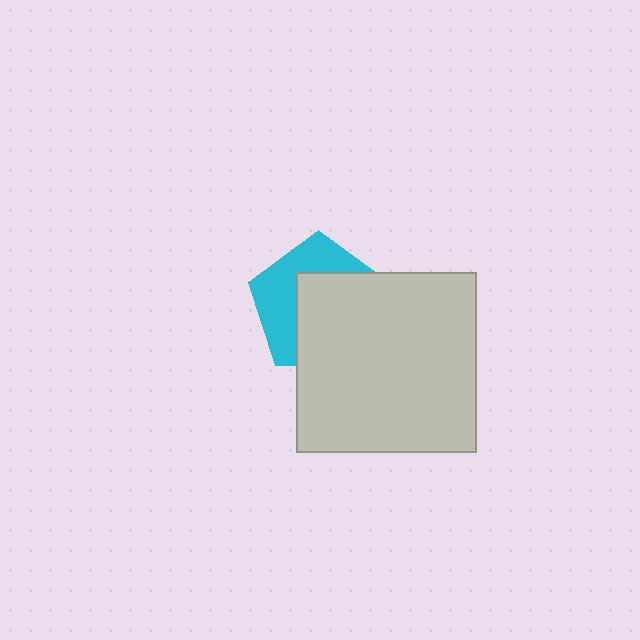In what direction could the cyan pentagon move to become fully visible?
The cyan pentagon could move toward the upper-left. That would shift it out from behind the light gray square entirely.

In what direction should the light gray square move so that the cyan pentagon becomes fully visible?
The light gray square should move toward the lower-right. That is the shortest direction to clear the overlap and leave the cyan pentagon fully visible.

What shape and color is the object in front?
The object in front is a light gray square.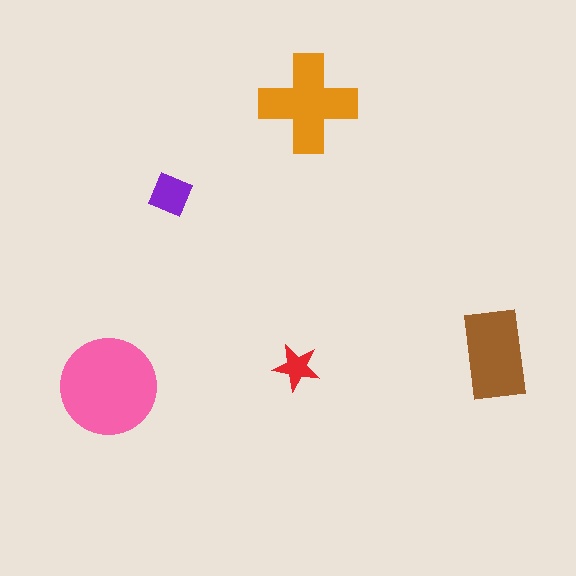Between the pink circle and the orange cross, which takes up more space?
The pink circle.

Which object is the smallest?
The red star.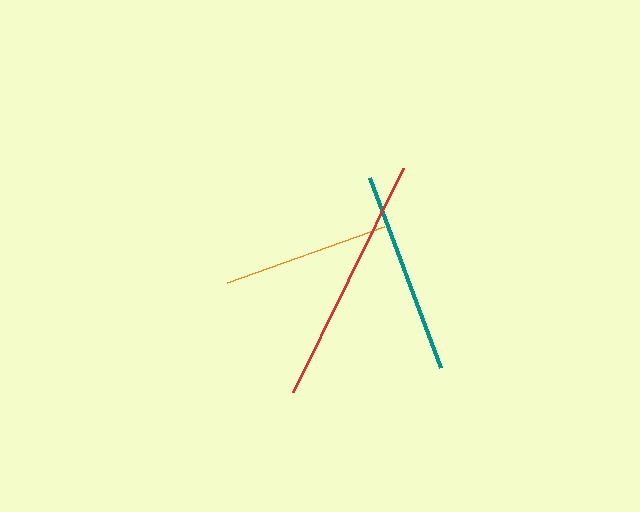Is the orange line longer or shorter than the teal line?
The teal line is longer than the orange line.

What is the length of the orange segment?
The orange segment is approximately 166 pixels long.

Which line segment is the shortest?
The orange line is the shortest at approximately 166 pixels.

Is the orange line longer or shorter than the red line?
The red line is longer than the orange line.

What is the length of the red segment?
The red segment is approximately 249 pixels long.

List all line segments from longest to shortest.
From longest to shortest: red, teal, orange.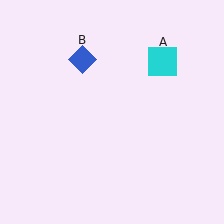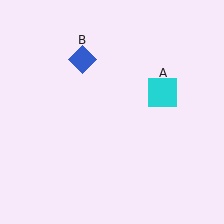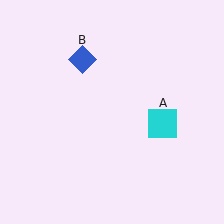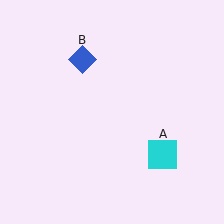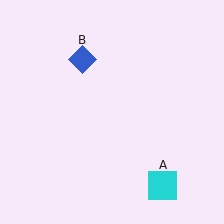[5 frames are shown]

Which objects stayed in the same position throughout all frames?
Blue diamond (object B) remained stationary.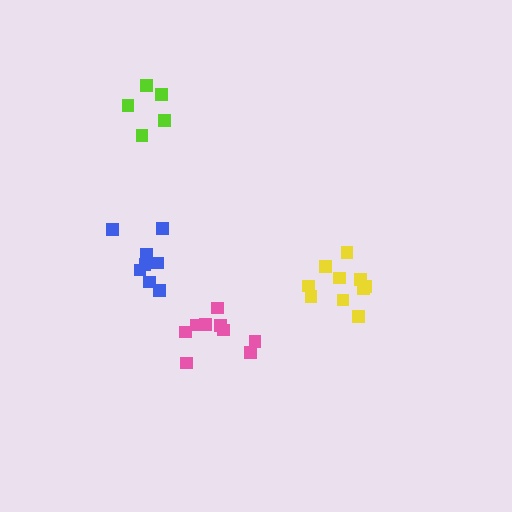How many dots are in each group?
Group 1: 8 dots, Group 2: 9 dots, Group 3: 5 dots, Group 4: 10 dots (32 total).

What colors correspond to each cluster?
The clusters are colored: blue, pink, lime, yellow.